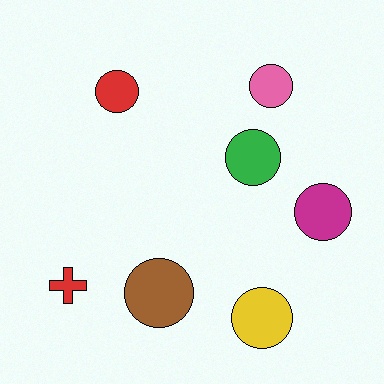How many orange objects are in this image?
There are no orange objects.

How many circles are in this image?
There are 6 circles.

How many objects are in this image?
There are 7 objects.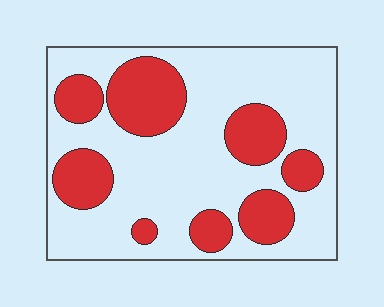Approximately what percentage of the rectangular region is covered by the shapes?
Approximately 30%.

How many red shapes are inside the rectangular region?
8.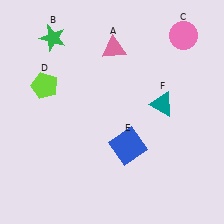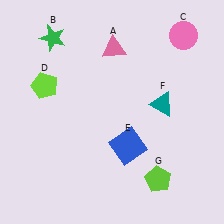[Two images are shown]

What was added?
A lime pentagon (G) was added in Image 2.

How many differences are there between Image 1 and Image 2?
There is 1 difference between the two images.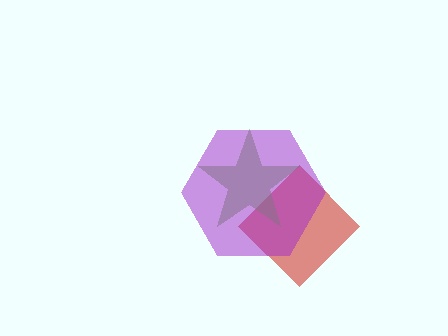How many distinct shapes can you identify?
There are 3 distinct shapes: a red diamond, a lime star, a purple hexagon.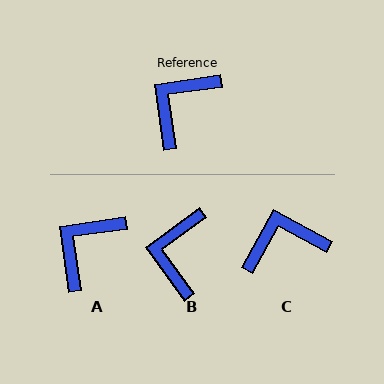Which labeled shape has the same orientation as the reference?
A.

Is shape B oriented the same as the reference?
No, it is off by about 28 degrees.